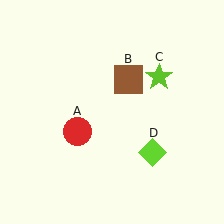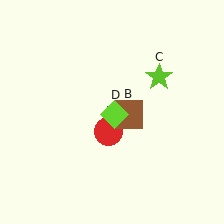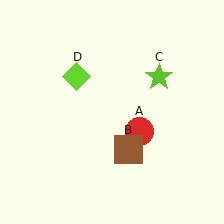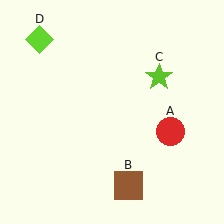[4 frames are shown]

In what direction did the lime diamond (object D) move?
The lime diamond (object D) moved up and to the left.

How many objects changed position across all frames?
3 objects changed position: red circle (object A), brown square (object B), lime diamond (object D).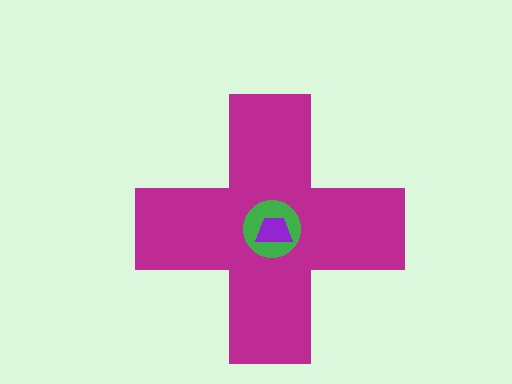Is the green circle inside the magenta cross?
Yes.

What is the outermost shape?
The magenta cross.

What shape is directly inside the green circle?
The purple trapezoid.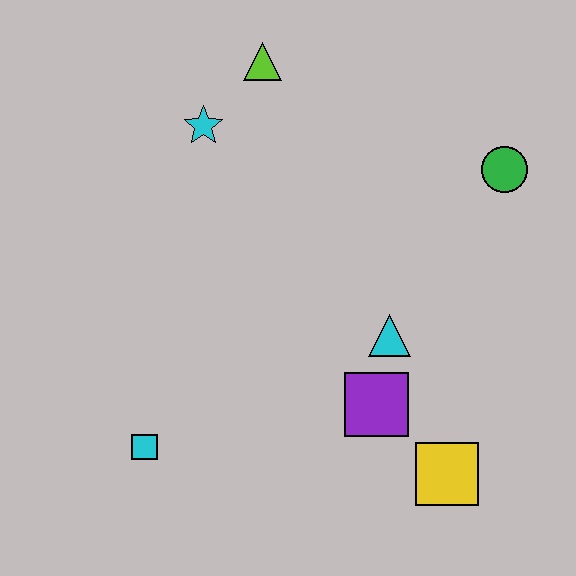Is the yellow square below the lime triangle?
Yes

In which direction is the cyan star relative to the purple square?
The cyan star is above the purple square.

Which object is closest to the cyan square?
The purple square is closest to the cyan square.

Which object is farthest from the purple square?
The lime triangle is farthest from the purple square.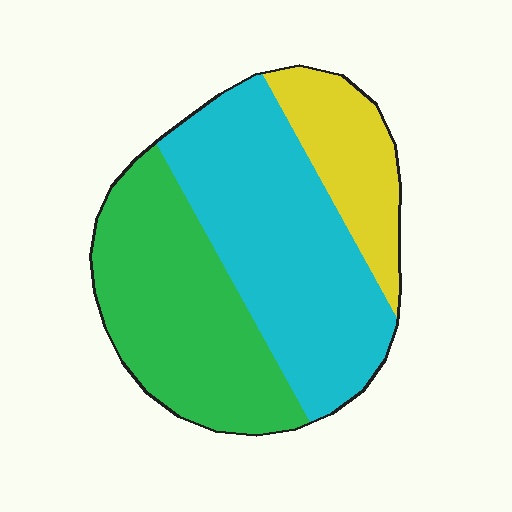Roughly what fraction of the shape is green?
Green covers roughly 40% of the shape.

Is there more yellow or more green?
Green.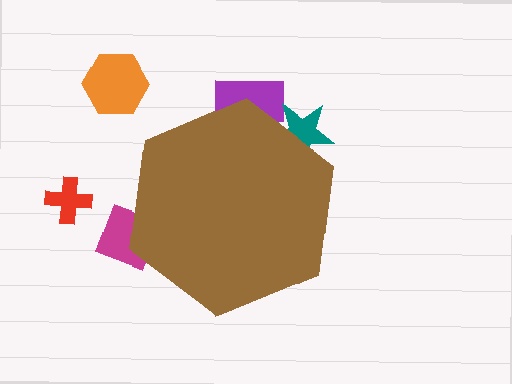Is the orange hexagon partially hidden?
No, the orange hexagon is fully visible.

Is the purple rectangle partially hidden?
Yes, the purple rectangle is partially hidden behind the brown hexagon.